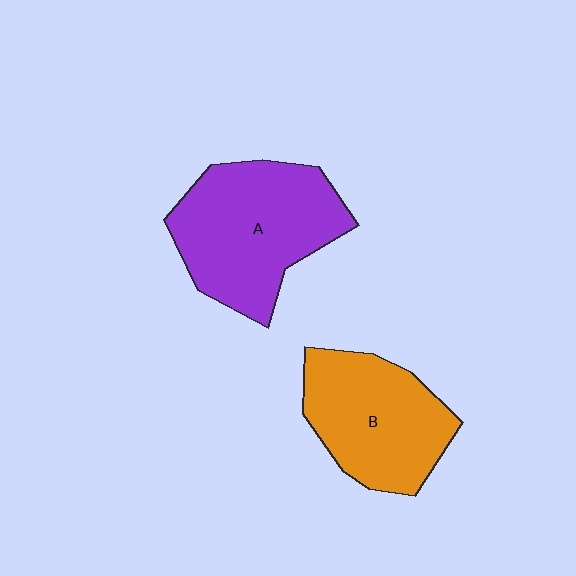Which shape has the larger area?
Shape A (purple).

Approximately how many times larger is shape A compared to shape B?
Approximately 1.2 times.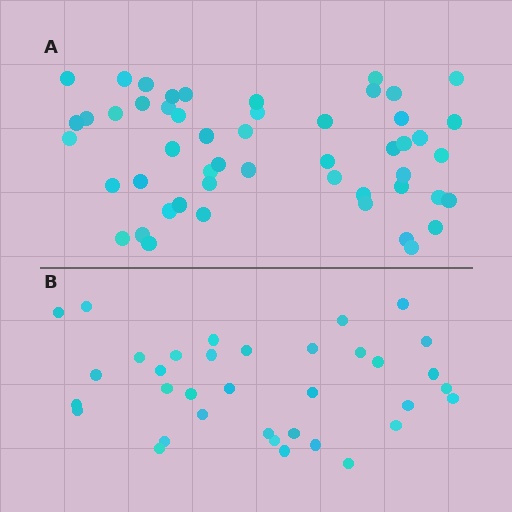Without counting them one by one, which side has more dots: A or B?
Region A (the top region) has more dots.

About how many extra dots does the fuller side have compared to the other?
Region A has approximately 15 more dots than region B.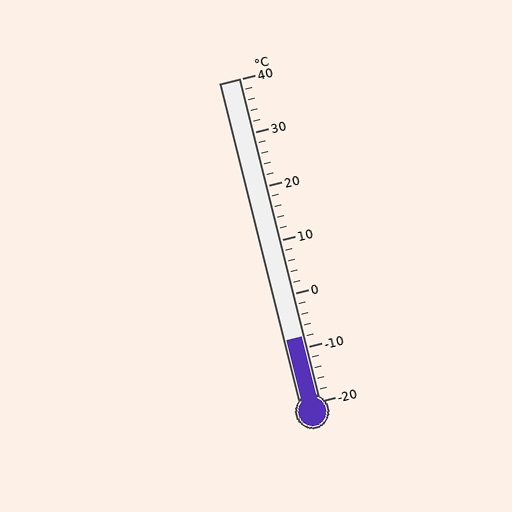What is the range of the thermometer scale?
The thermometer scale ranges from -20°C to 40°C.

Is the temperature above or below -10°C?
The temperature is above -10°C.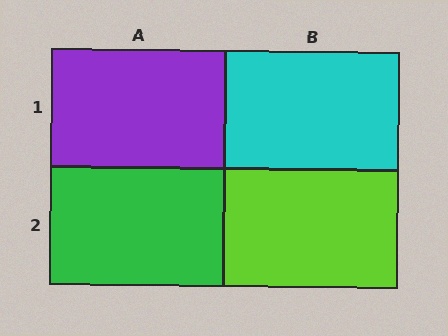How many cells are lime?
1 cell is lime.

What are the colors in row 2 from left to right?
Green, lime.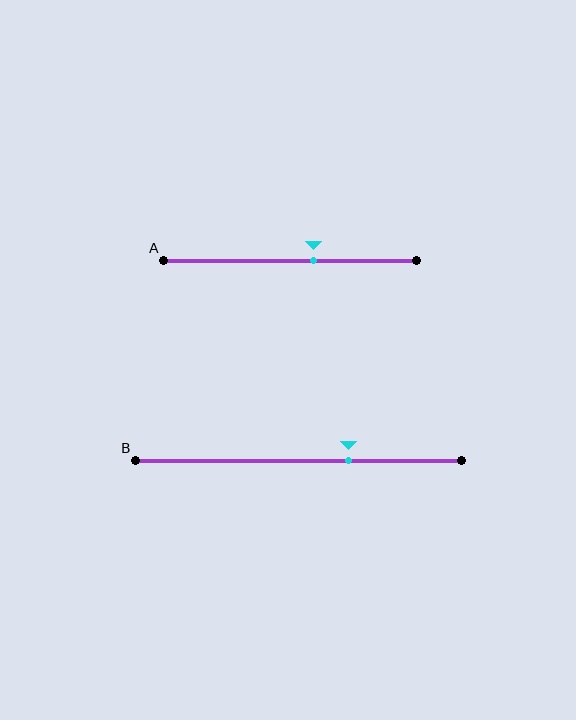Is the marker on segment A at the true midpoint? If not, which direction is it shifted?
No, the marker on segment A is shifted to the right by about 9% of the segment length.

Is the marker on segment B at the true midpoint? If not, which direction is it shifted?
No, the marker on segment B is shifted to the right by about 15% of the segment length.